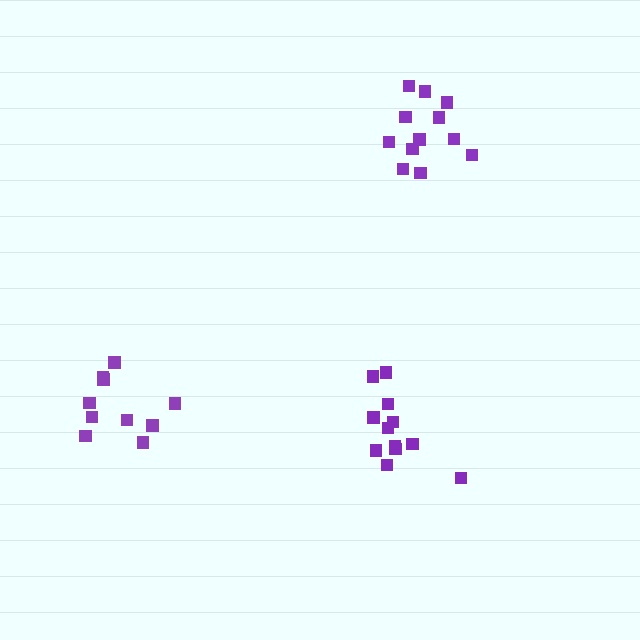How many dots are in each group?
Group 1: 12 dots, Group 2: 10 dots, Group 3: 12 dots (34 total).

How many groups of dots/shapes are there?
There are 3 groups.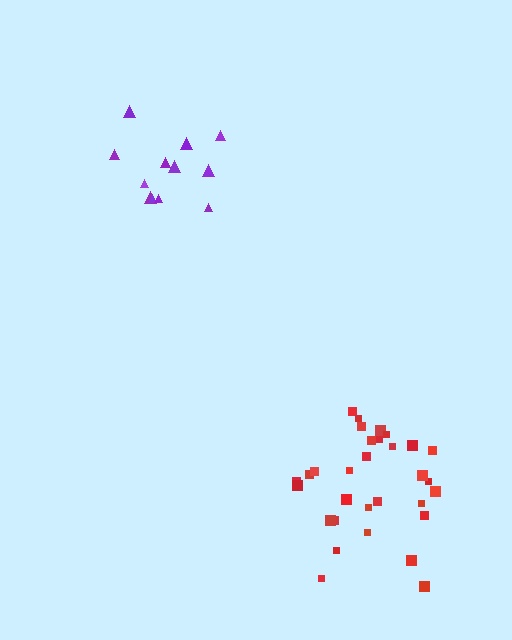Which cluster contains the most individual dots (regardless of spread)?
Red (31).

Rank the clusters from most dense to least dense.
red, purple.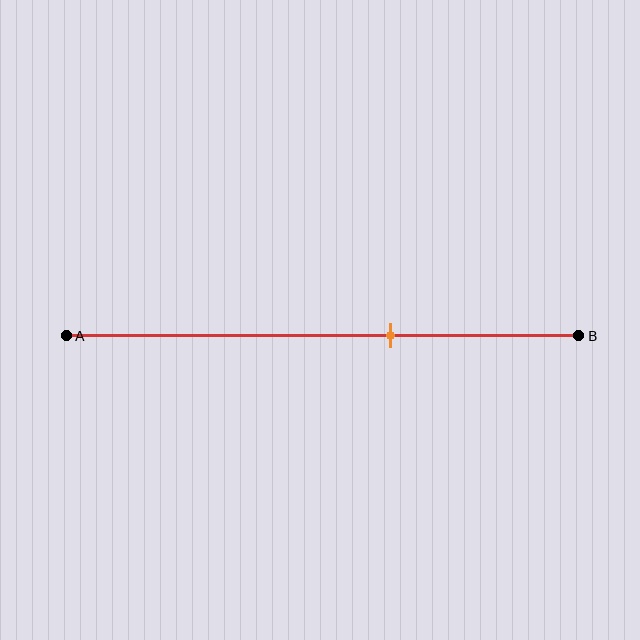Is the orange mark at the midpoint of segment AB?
No, the mark is at about 65% from A, not at the 50% midpoint.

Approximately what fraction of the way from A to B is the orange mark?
The orange mark is approximately 65% of the way from A to B.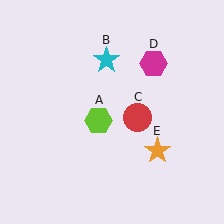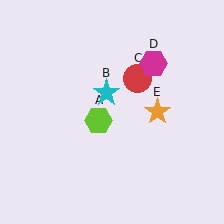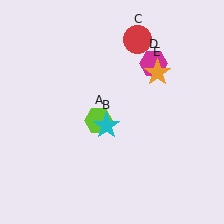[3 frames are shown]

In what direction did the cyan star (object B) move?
The cyan star (object B) moved down.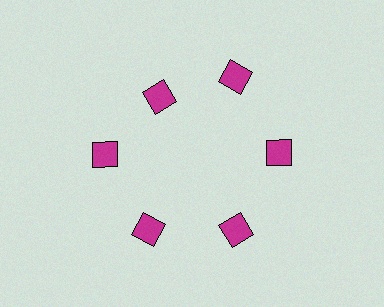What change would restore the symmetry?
The symmetry would be restored by moving it outward, back onto the ring so that all 6 diamonds sit at equal angles and equal distance from the center.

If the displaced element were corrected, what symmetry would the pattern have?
It would have 6-fold rotational symmetry — the pattern would map onto itself every 60 degrees.